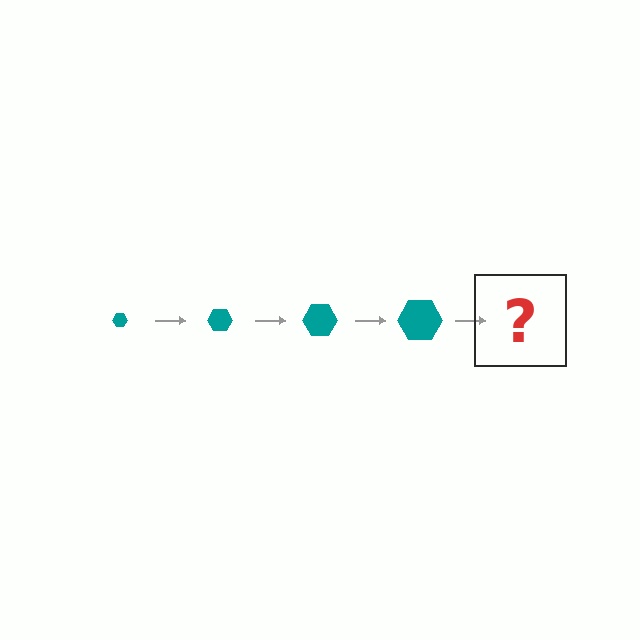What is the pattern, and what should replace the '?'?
The pattern is that the hexagon gets progressively larger each step. The '?' should be a teal hexagon, larger than the previous one.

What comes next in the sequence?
The next element should be a teal hexagon, larger than the previous one.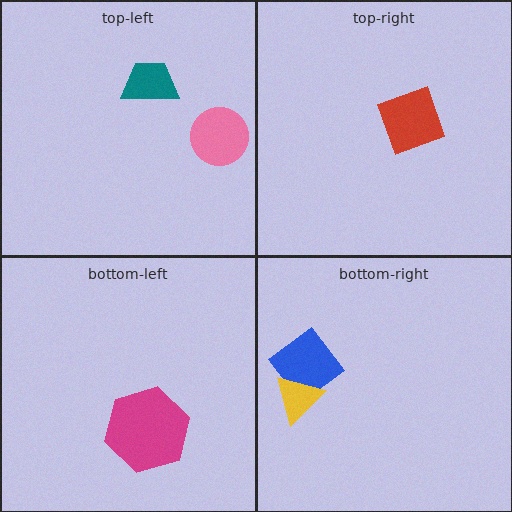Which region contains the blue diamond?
The bottom-right region.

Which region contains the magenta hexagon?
The bottom-left region.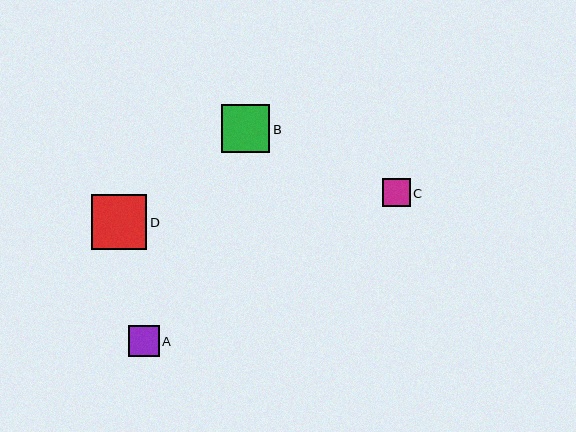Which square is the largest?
Square D is the largest with a size of approximately 55 pixels.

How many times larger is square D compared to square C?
Square D is approximately 2.0 times the size of square C.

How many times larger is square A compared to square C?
Square A is approximately 1.1 times the size of square C.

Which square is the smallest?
Square C is the smallest with a size of approximately 27 pixels.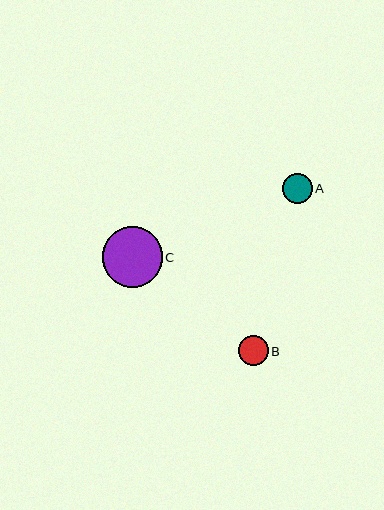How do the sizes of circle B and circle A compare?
Circle B and circle A are approximately the same size.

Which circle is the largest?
Circle C is the largest with a size of approximately 60 pixels.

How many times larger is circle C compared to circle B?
Circle C is approximately 2.0 times the size of circle B.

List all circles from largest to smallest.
From largest to smallest: C, B, A.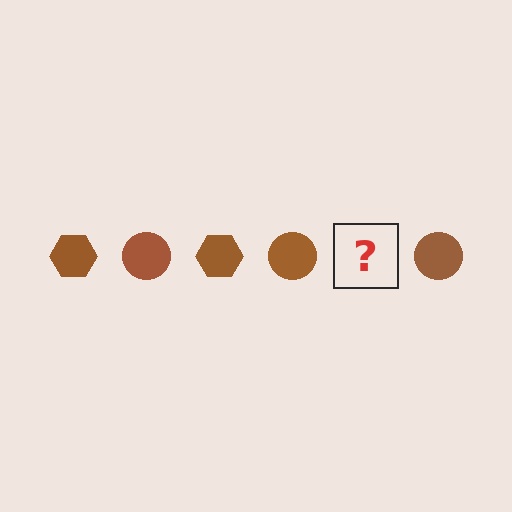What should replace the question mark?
The question mark should be replaced with a brown hexagon.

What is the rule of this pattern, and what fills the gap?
The rule is that the pattern cycles through hexagon, circle shapes in brown. The gap should be filled with a brown hexagon.